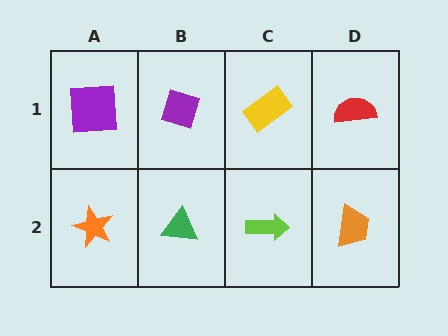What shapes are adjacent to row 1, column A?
An orange star (row 2, column A), a purple diamond (row 1, column B).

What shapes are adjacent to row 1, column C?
A lime arrow (row 2, column C), a purple diamond (row 1, column B), a red semicircle (row 1, column D).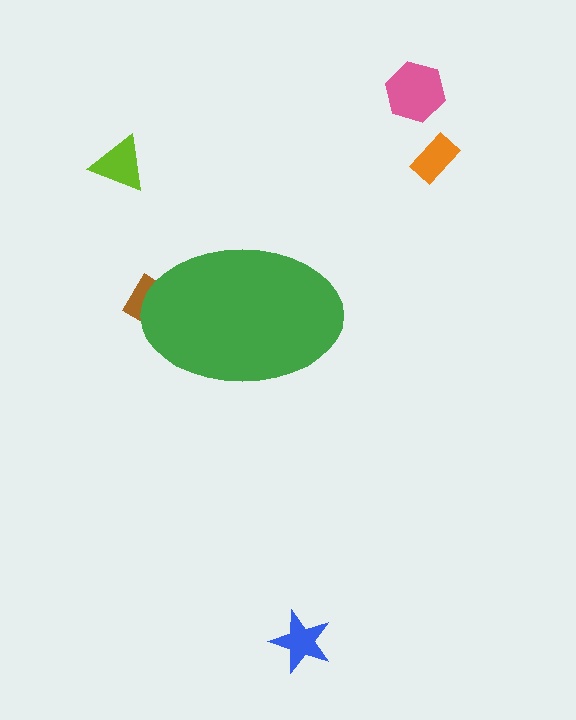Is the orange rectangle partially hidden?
No, the orange rectangle is fully visible.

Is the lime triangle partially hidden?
No, the lime triangle is fully visible.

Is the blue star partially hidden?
No, the blue star is fully visible.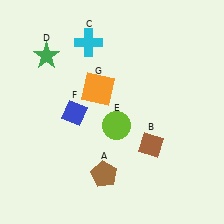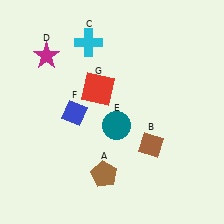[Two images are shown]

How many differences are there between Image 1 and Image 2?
There are 3 differences between the two images.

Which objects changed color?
D changed from green to magenta. E changed from lime to teal. G changed from orange to red.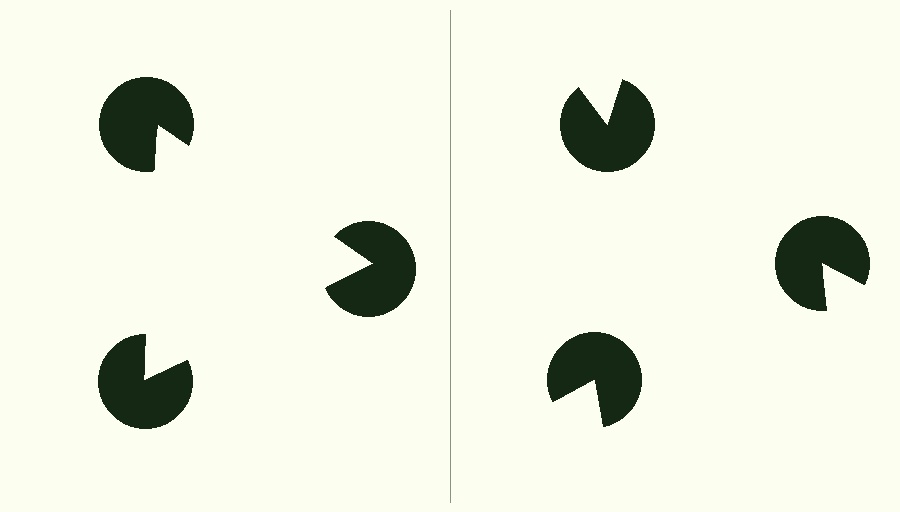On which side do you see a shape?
An illusory triangle appears on the left side. On the right side the wedge cuts are rotated, so no coherent shape forms.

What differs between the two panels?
The pac-man discs are positioned identically on both sides; only the wedge orientations differ. On the left they align to a triangle; on the right they are misaligned.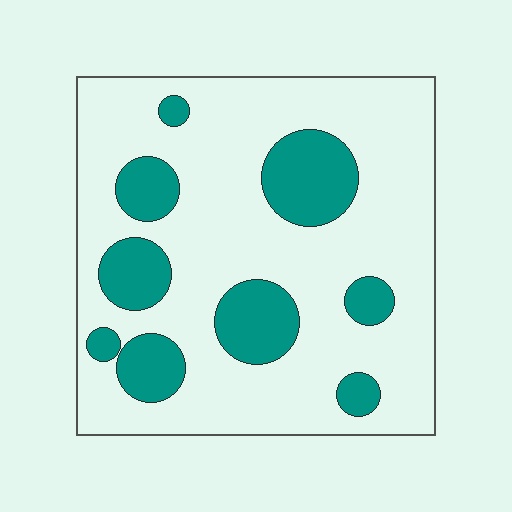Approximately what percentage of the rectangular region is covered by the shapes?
Approximately 25%.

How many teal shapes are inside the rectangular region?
9.